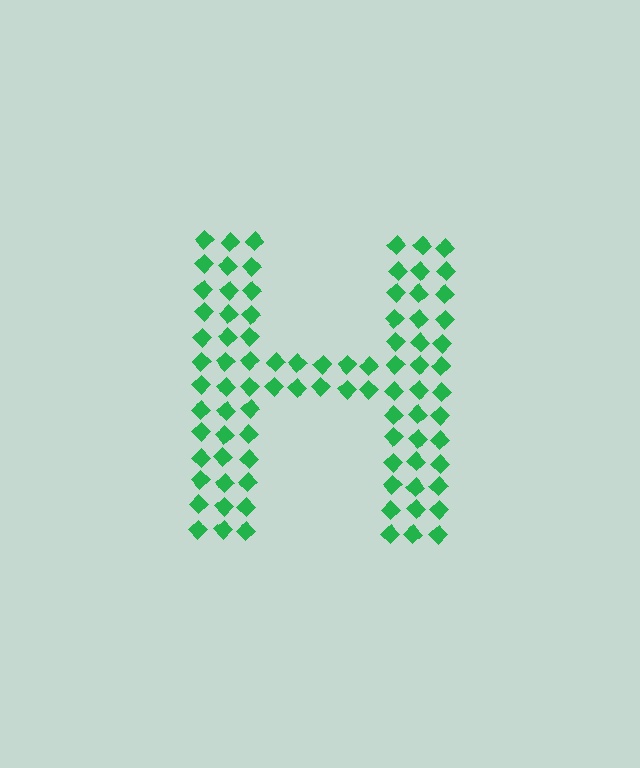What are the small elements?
The small elements are diamonds.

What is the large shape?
The large shape is the letter H.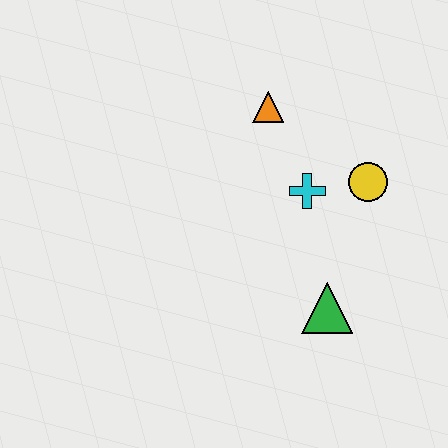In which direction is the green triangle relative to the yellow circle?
The green triangle is below the yellow circle.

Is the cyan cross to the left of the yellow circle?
Yes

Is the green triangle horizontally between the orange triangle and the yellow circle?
Yes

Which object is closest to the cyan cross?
The yellow circle is closest to the cyan cross.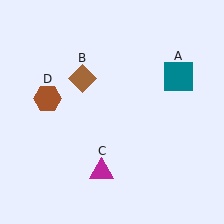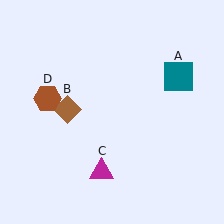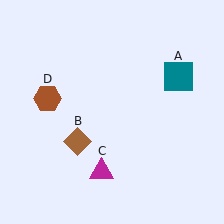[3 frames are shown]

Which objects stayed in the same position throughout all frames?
Teal square (object A) and magenta triangle (object C) and brown hexagon (object D) remained stationary.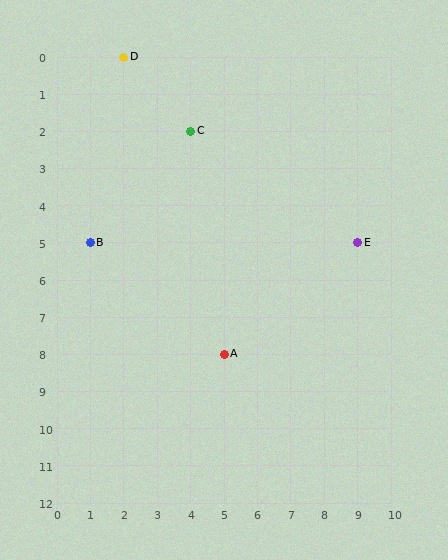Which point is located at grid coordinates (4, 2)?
Point C is at (4, 2).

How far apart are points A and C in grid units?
Points A and C are 1 column and 6 rows apart (about 6.1 grid units diagonally).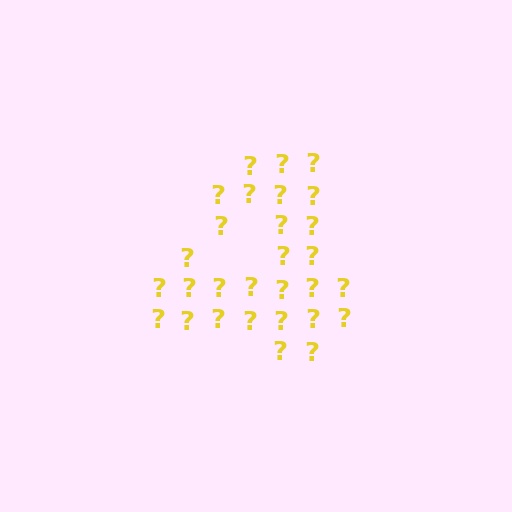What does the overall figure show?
The overall figure shows the digit 4.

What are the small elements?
The small elements are question marks.